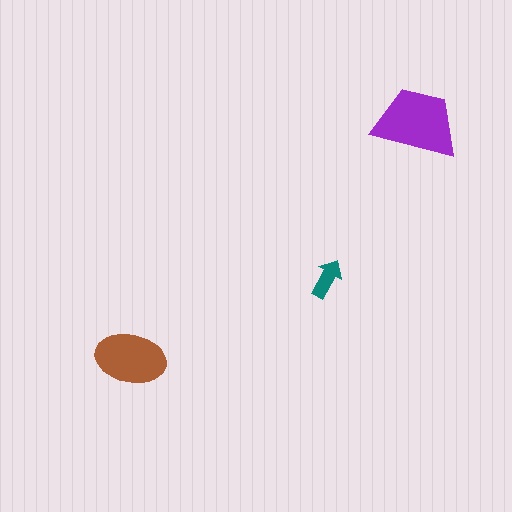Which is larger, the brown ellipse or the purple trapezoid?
The purple trapezoid.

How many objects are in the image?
There are 3 objects in the image.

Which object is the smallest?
The teal arrow.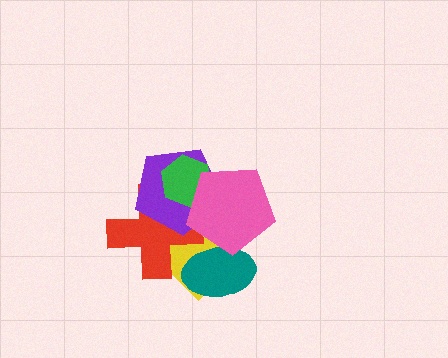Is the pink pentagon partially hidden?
No, no other shape covers it.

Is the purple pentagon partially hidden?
Yes, it is partially covered by another shape.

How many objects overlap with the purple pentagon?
3 objects overlap with the purple pentagon.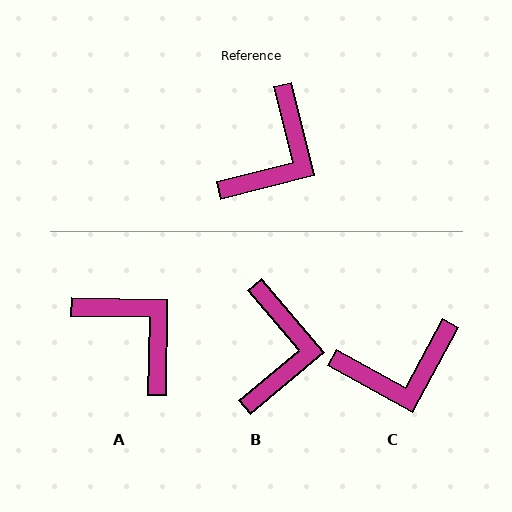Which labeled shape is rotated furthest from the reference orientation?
A, about 75 degrees away.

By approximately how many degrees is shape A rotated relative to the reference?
Approximately 75 degrees counter-clockwise.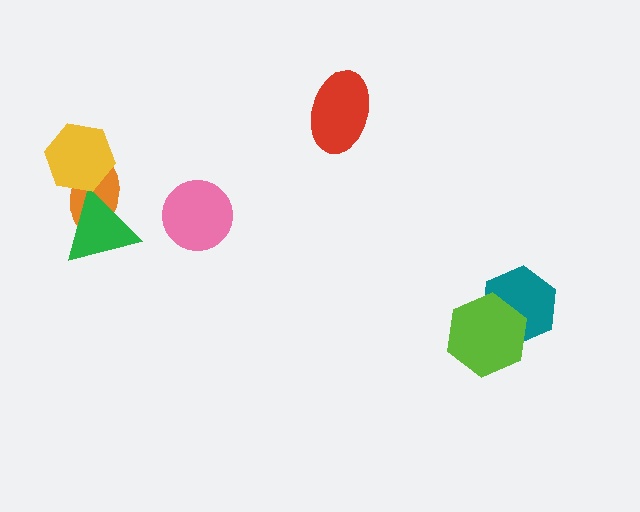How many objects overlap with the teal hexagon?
1 object overlaps with the teal hexagon.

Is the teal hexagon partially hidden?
Yes, it is partially covered by another shape.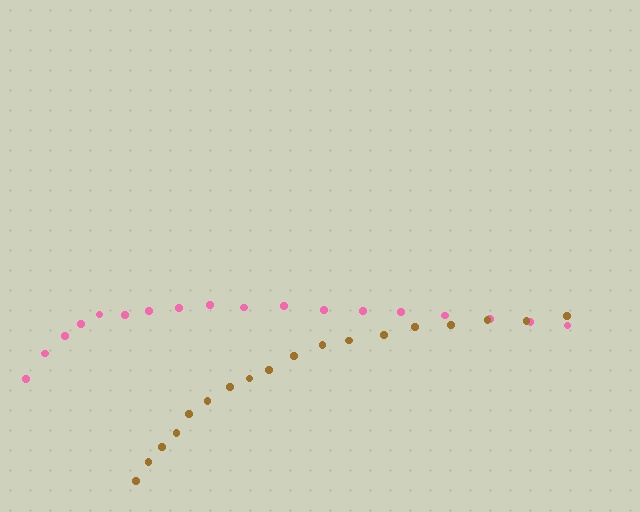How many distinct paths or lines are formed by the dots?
There are 2 distinct paths.